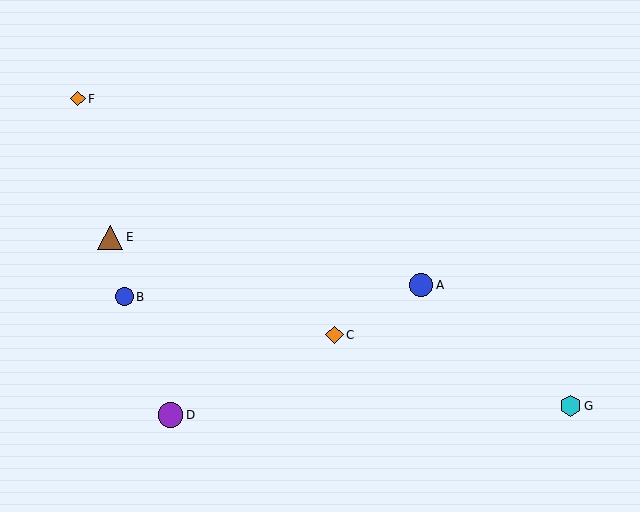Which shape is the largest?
The purple circle (labeled D) is the largest.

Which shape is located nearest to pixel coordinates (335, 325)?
The orange diamond (labeled C) at (334, 335) is nearest to that location.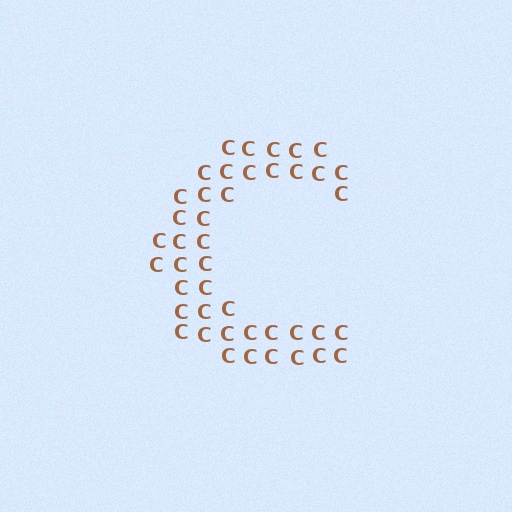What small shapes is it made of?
It is made of small letter C's.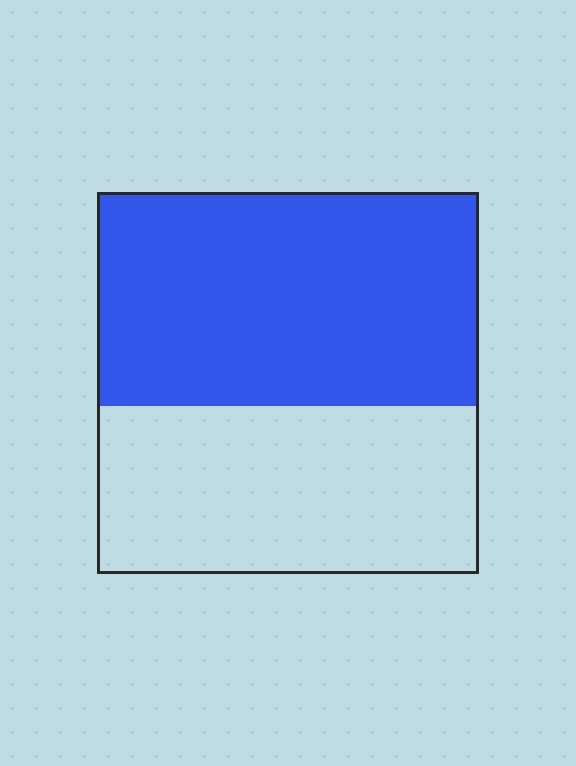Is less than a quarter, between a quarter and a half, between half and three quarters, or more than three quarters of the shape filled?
Between half and three quarters.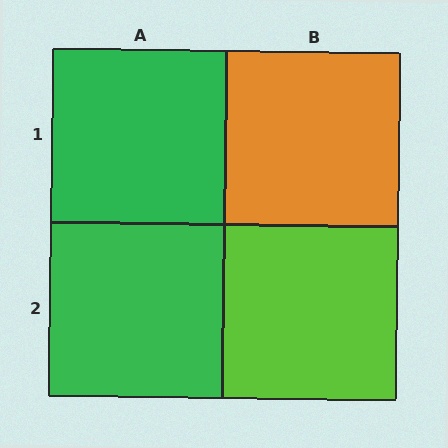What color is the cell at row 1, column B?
Orange.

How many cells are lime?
1 cell is lime.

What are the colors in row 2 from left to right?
Green, lime.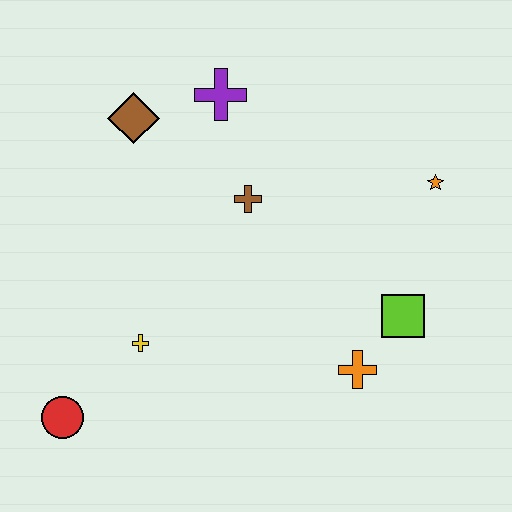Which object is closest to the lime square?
The orange cross is closest to the lime square.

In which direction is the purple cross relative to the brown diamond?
The purple cross is to the right of the brown diamond.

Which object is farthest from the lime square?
The red circle is farthest from the lime square.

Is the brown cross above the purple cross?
No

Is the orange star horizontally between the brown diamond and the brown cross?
No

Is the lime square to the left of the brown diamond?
No